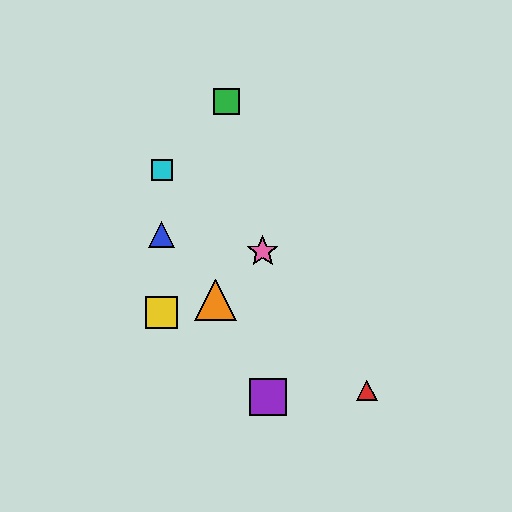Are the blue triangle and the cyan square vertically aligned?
Yes, both are at x≈162.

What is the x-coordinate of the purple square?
The purple square is at x≈268.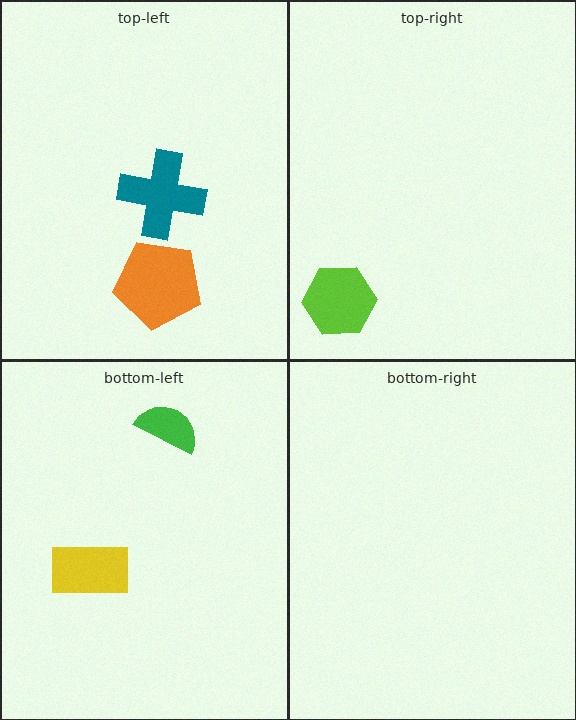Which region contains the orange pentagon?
The top-left region.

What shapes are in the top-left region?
The teal cross, the orange pentagon.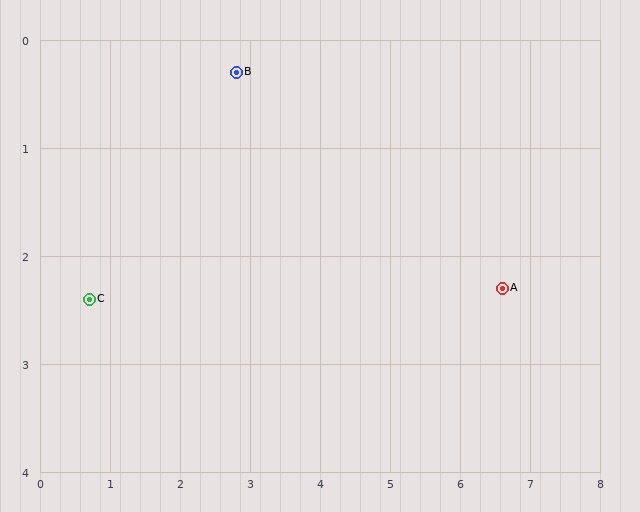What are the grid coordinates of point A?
Point A is at approximately (6.6, 2.3).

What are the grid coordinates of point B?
Point B is at approximately (2.8, 0.3).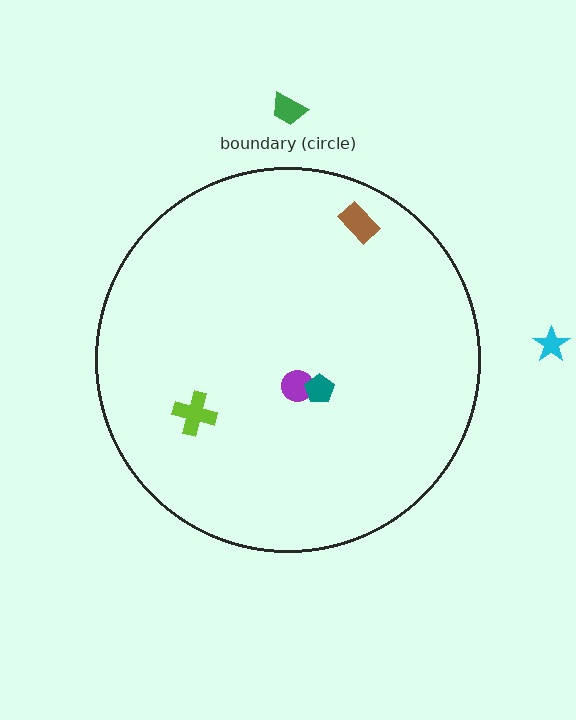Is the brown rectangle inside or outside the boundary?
Inside.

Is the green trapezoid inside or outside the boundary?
Outside.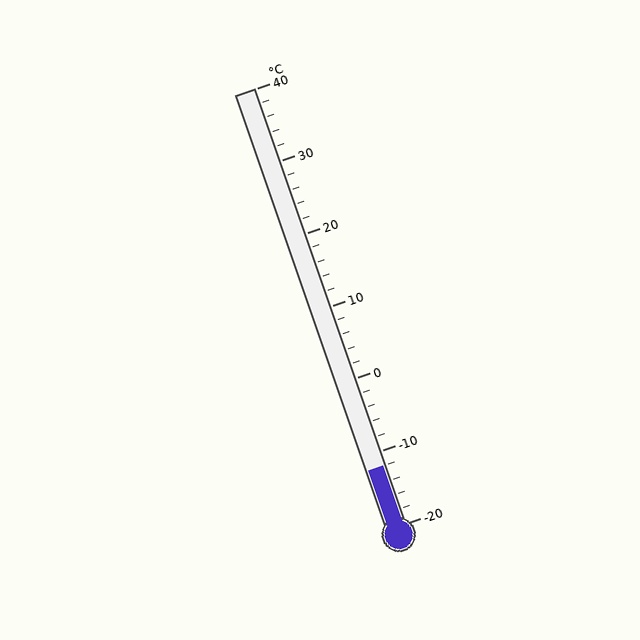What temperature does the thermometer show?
The thermometer shows approximately -12°C.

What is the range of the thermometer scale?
The thermometer scale ranges from -20°C to 40°C.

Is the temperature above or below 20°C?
The temperature is below 20°C.